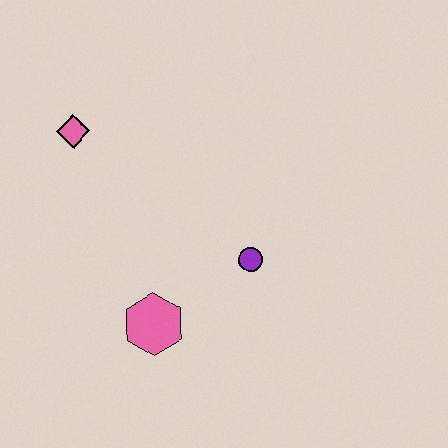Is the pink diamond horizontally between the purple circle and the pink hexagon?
No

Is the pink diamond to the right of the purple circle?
No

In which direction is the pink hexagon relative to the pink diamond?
The pink hexagon is below the pink diamond.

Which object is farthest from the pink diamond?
The purple circle is farthest from the pink diamond.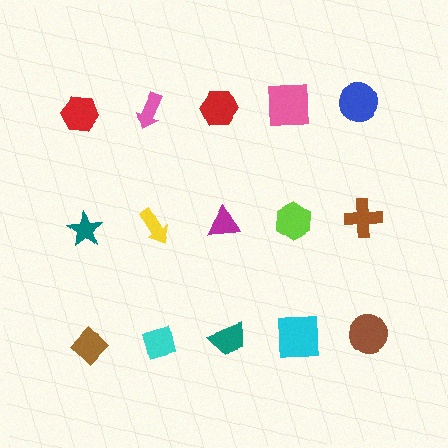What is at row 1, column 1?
A red hexagon.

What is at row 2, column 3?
A magenta triangle.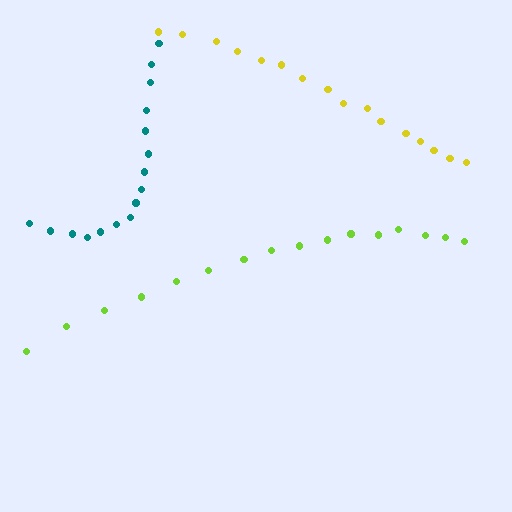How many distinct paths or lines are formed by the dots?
There are 3 distinct paths.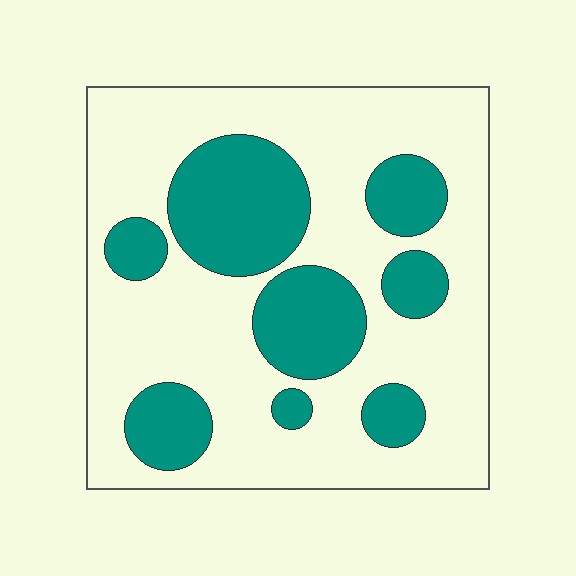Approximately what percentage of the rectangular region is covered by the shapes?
Approximately 30%.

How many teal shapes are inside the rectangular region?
8.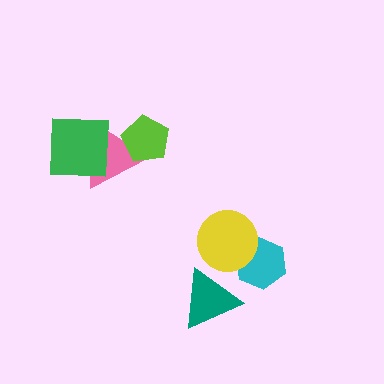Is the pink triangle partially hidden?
Yes, it is partially covered by another shape.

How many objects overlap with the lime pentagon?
1 object overlaps with the lime pentagon.